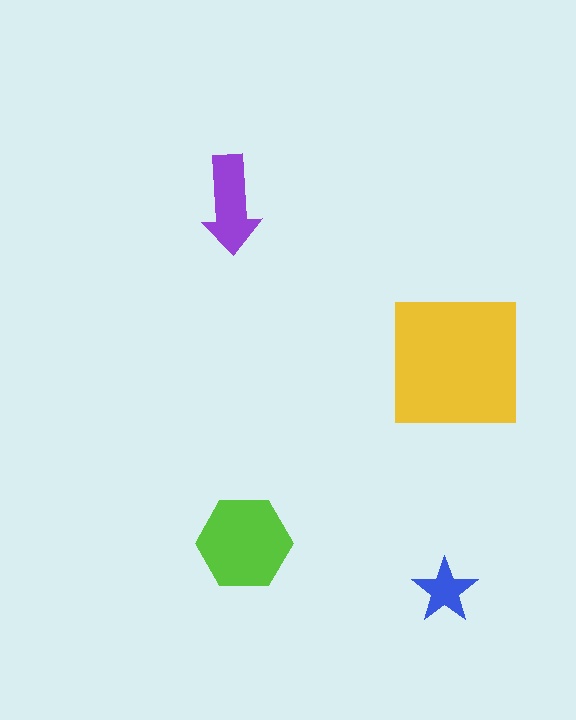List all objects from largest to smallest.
The yellow square, the lime hexagon, the purple arrow, the blue star.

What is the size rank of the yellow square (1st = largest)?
1st.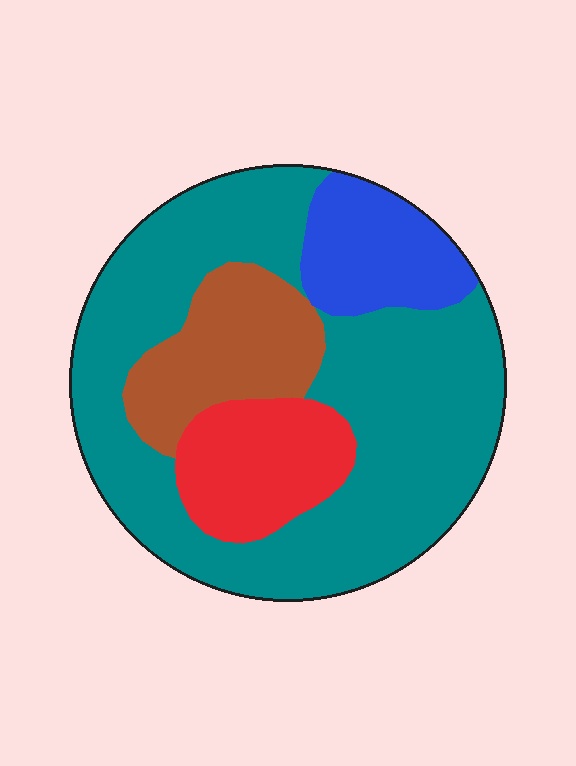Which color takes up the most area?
Teal, at roughly 60%.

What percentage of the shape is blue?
Blue takes up about one eighth (1/8) of the shape.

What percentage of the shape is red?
Red covers roughly 15% of the shape.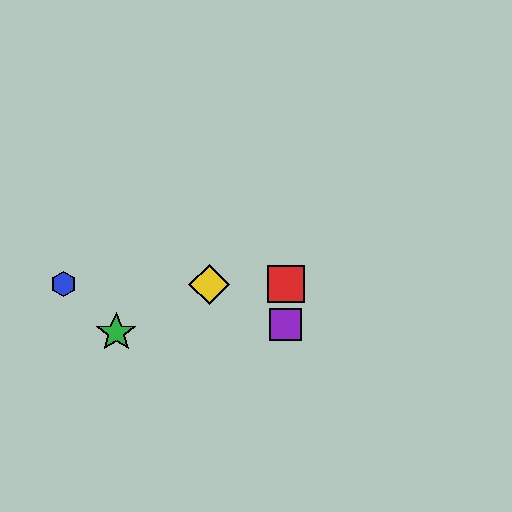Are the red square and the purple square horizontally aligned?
No, the red square is at y≈284 and the purple square is at y≈324.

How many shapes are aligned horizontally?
3 shapes (the red square, the blue hexagon, the yellow diamond) are aligned horizontally.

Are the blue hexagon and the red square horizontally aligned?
Yes, both are at y≈284.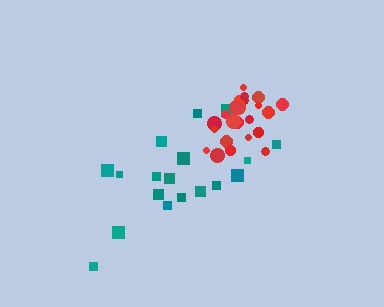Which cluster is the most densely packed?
Red.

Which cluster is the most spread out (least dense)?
Teal.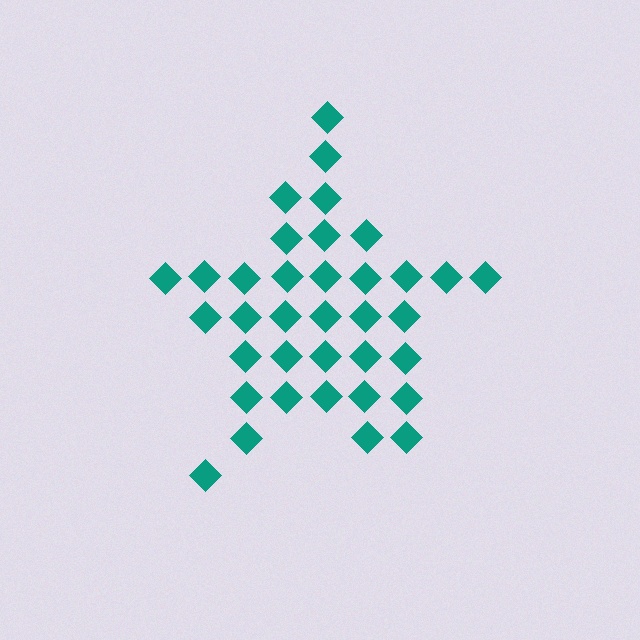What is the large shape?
The large shape is a star.